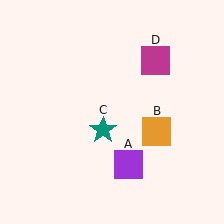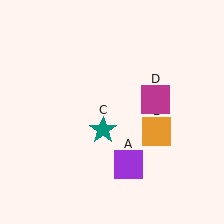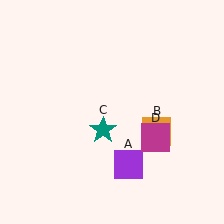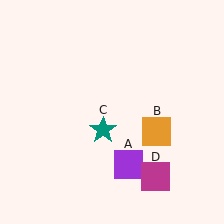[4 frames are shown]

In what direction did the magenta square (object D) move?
The magenta square (object D) moved down.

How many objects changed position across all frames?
1 object changed position: magenta square (object D).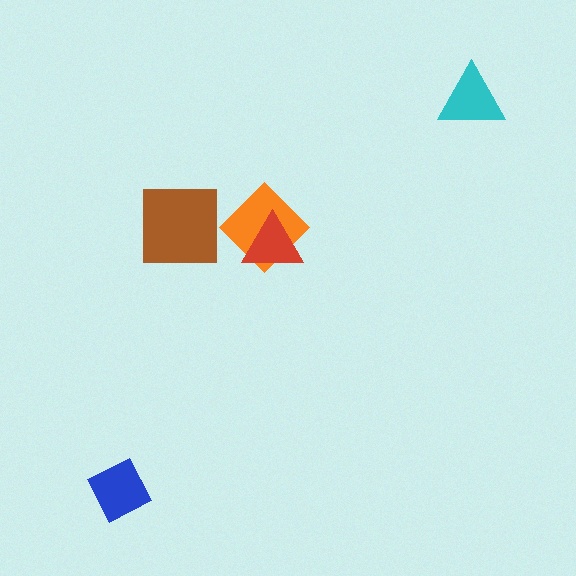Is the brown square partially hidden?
No, no other shape covers it.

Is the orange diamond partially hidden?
Yes, it is partially covered by another shape.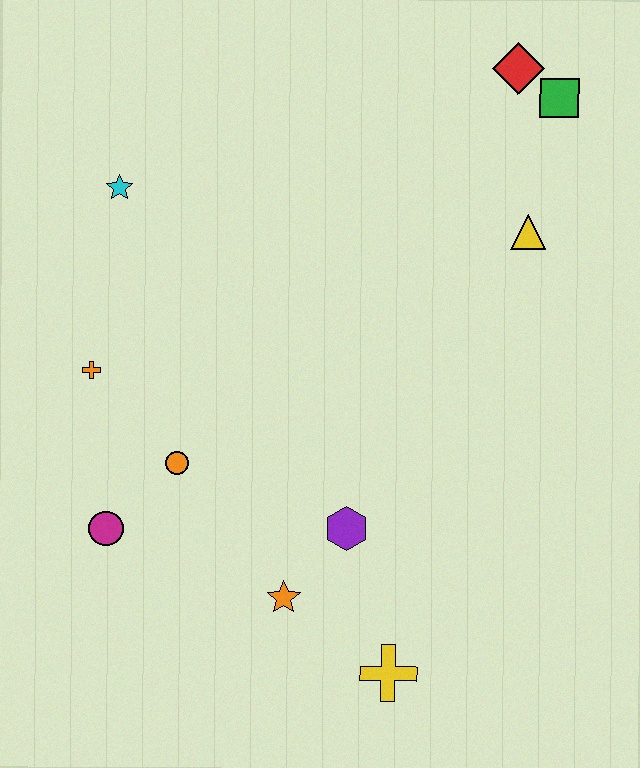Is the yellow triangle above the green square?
No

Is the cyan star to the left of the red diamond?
Yes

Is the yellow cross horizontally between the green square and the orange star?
Yes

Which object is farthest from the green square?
The magenta circle is farthest from the green square.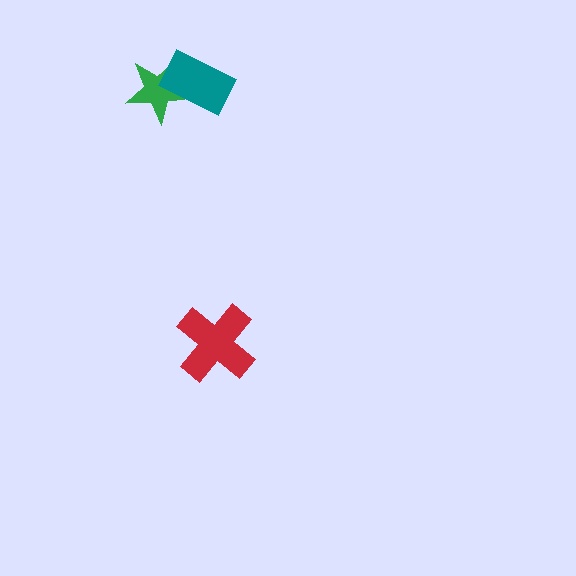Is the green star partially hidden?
Yes, it is partially covered by another shape.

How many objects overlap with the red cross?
0 objects overlap with the red cross.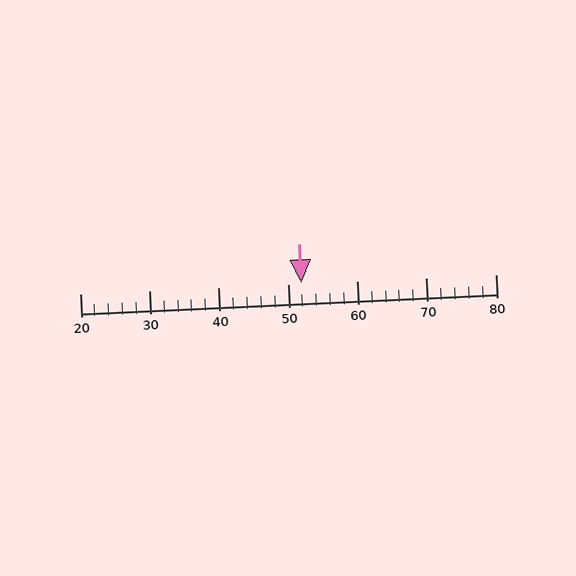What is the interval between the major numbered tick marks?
The major tick marks are spaced 10 units apart.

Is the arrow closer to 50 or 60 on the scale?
The arrow is closer to 50.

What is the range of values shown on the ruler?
The ruler shows values from 20 to 80.